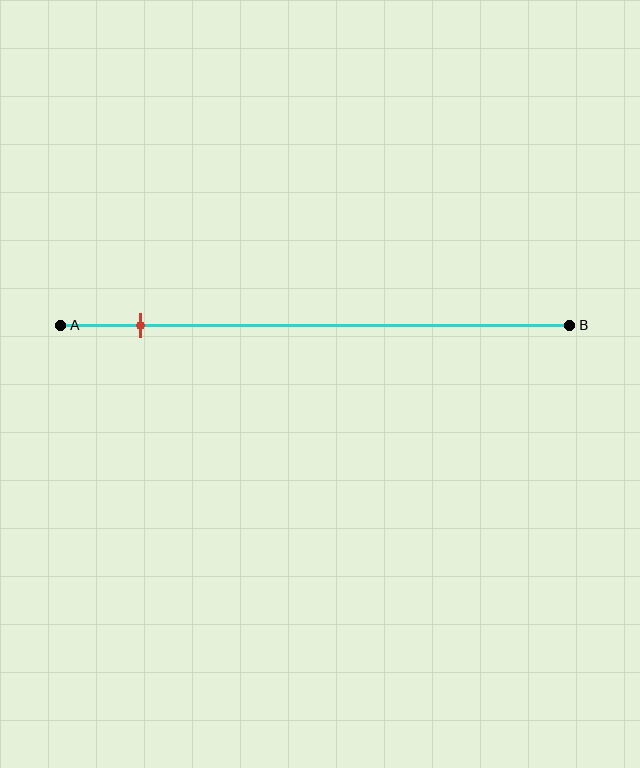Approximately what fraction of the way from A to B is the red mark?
The red mark is approximately 15% of the way from A to B.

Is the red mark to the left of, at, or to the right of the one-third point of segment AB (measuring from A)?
The red mark is to the left of the one-third point of segment AB.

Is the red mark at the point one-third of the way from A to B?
No, the mark is at about 15% from A, not at the 33% one-third point.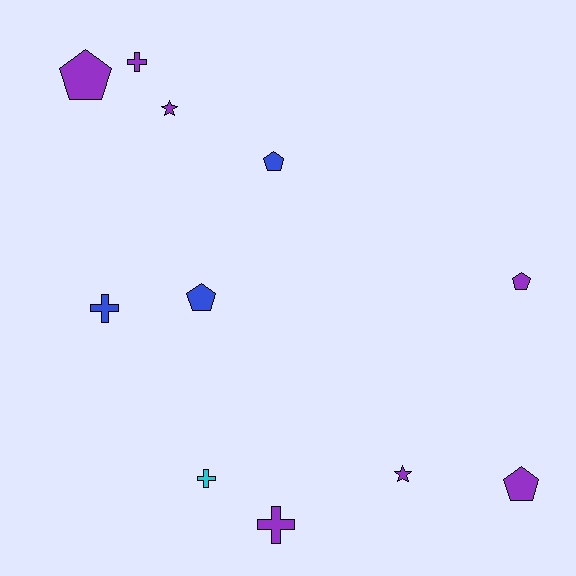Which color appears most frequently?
Purple, with 7 objects.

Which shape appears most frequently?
Pentagon, with 5 objects.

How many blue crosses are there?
There is 1 blue cross.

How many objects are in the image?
There are 11 objects.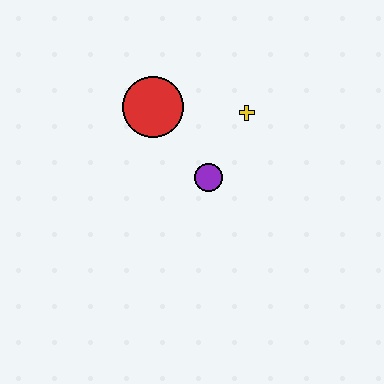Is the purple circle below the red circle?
Yes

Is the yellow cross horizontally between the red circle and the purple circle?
No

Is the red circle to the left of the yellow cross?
Yes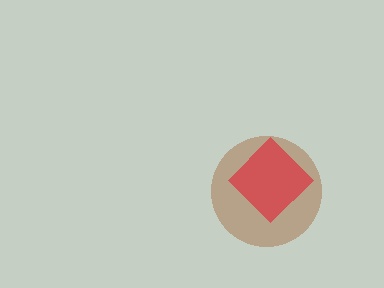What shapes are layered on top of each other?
The layered shapes are: a brown circle, a red diamond.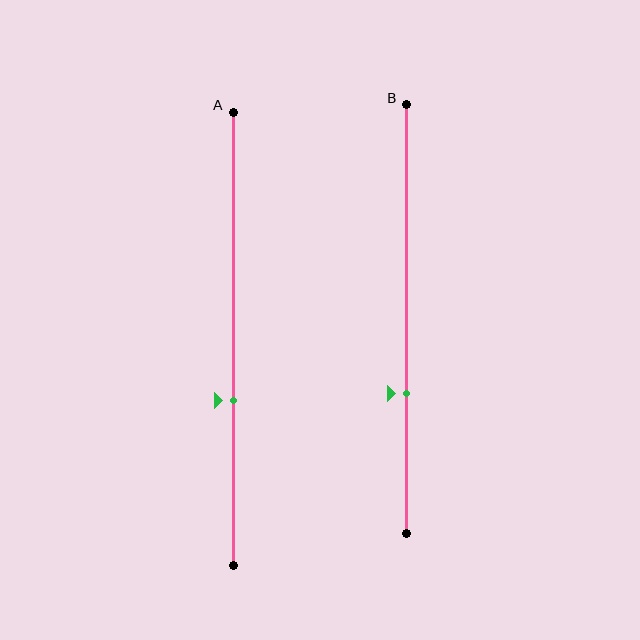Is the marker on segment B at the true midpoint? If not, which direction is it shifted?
No, the marker on segment B is shifted downward by about 17% of the segment length.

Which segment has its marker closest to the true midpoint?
Segment A has its marker closest to the true midpoint.